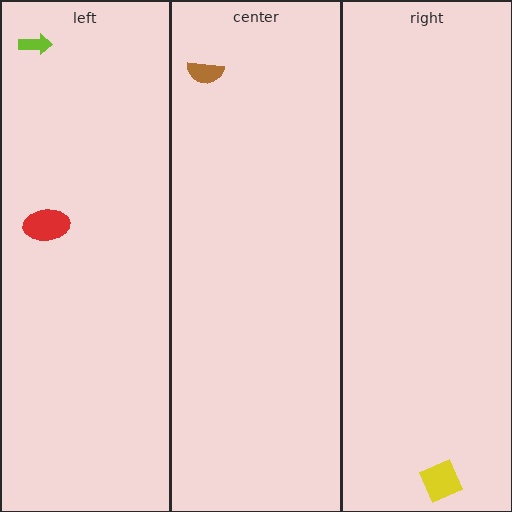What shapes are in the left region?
The red ellipse, the lime arrow.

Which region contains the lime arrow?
The left region.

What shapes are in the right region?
The yellow diamond.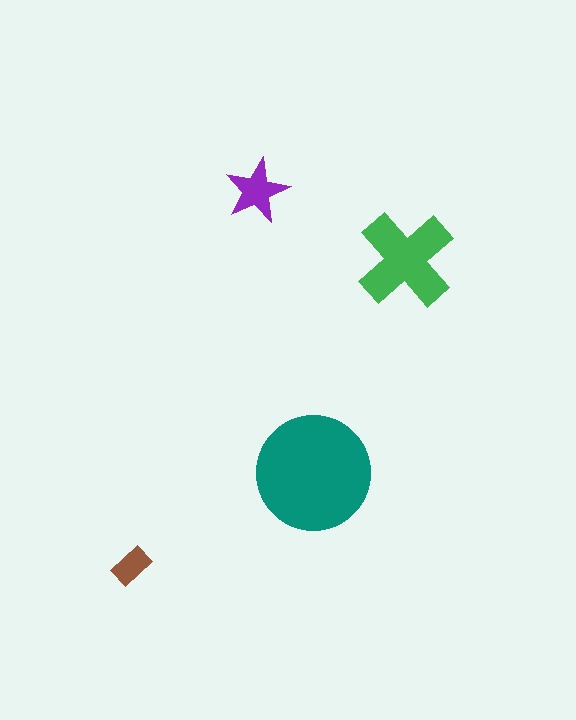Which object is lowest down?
The brown rectangle is bottommost.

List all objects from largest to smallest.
The teal circle, the green cross, the purple star, the brown rectangle.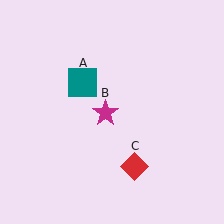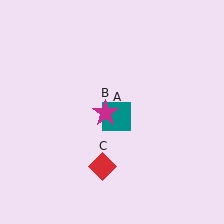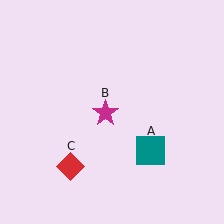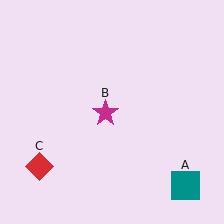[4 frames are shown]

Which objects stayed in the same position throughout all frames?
Magenta star (object B) remained stationary.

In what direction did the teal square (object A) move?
The teal square (object A) moved down and to the right.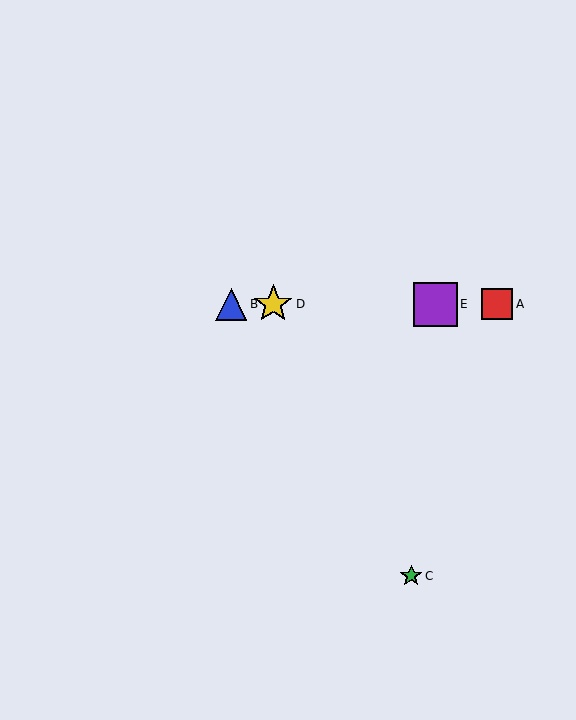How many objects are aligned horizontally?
4 objects (A, B, D, E) are aligned horizontally.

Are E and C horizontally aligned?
No, E is at y≈304 and C is at y≈576.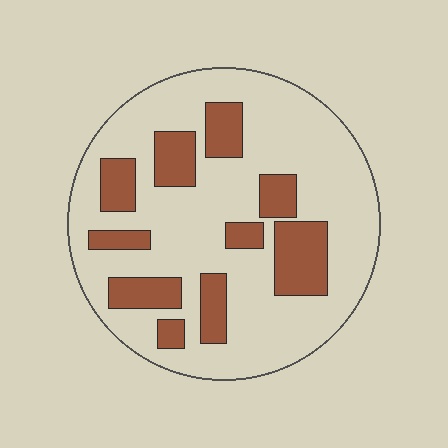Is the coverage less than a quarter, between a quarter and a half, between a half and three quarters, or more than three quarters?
Between a quarter and a half.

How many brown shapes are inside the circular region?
10.